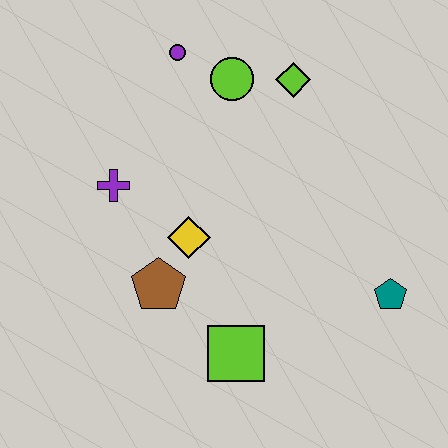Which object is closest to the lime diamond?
The lime circle is closest to the lime diamond.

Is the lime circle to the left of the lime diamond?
Yes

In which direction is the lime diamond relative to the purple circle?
The lime diamond is to the right of the purple circle.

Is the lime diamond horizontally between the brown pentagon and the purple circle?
No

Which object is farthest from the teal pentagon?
The purple circle is farthest from the teal pentagon.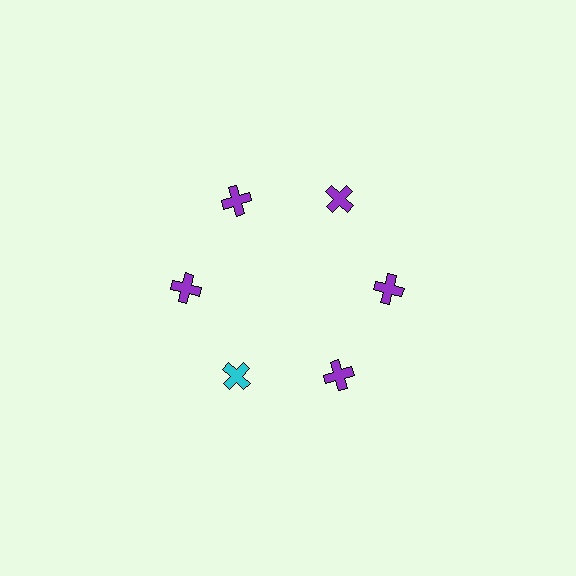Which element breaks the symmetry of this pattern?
The cyan cross at roughly the 7 o'clock position breaks the symmetry. All other shapes are purple crosses.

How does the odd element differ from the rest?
It has a different color: cyan instead of purple.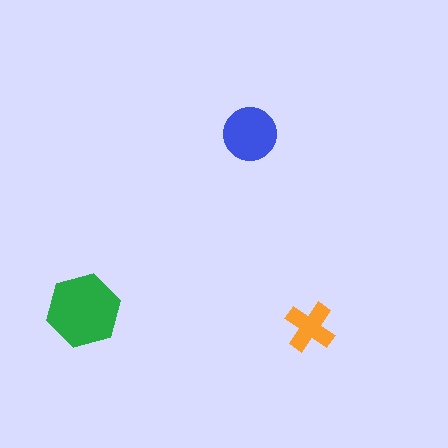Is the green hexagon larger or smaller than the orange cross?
Larger.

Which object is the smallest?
The orange cross.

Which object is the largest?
The green hexagon.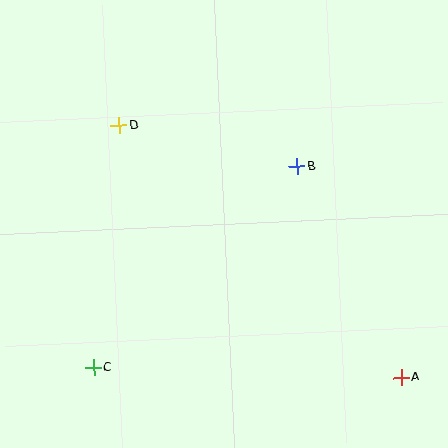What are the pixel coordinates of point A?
Point A is at (401, 377).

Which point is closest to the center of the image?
Point B at (297, 166) is closest to the center.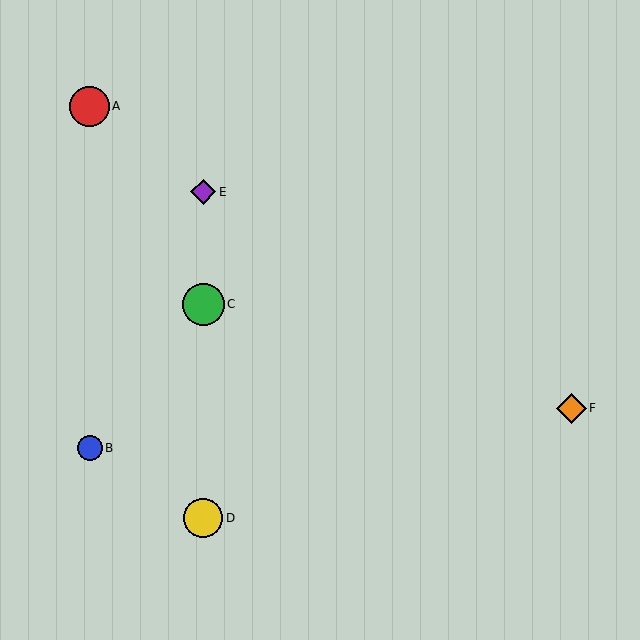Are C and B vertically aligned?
No, C is at x≈203 and B is at x≈90.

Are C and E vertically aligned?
Yes, both are at x≈203.